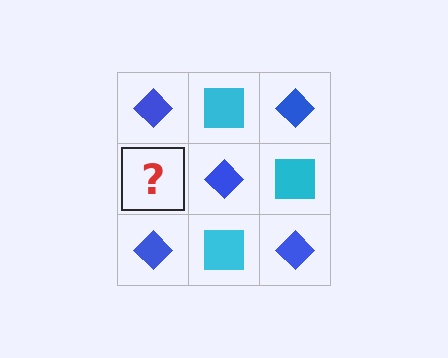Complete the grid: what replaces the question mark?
The question mark should be replaced with a cyan square.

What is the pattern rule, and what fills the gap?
The rule is that it alternates blue diamond and cyan square in a checkerboard pattern. The gap should be filled with a cyan square.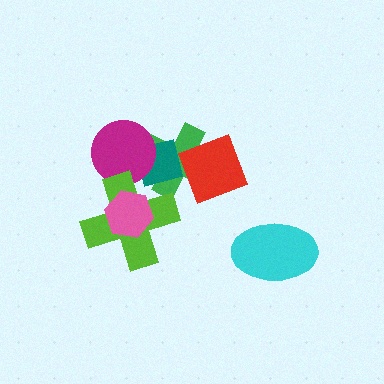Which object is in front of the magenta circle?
The lime cross is in front of the magenta circle.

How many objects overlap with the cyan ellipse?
0 objects overlap with the cyan ellipse.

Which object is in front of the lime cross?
The pink hexagon is in front of the lime cross.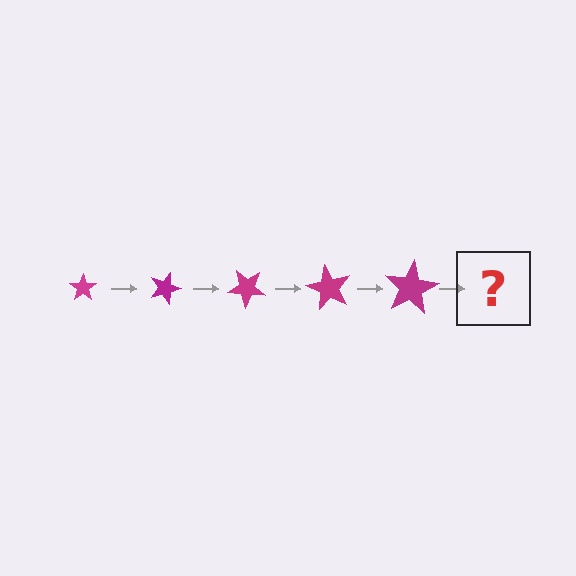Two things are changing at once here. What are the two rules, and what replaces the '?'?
The two rules are that the star grows larger each step and it rotates 20 degrees each step. The '?' should be a star, larger than the previous one and rotated 100 degrees from the start.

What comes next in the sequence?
The next element should be a star, larger than the previous one and rotated 100 degrees from the start.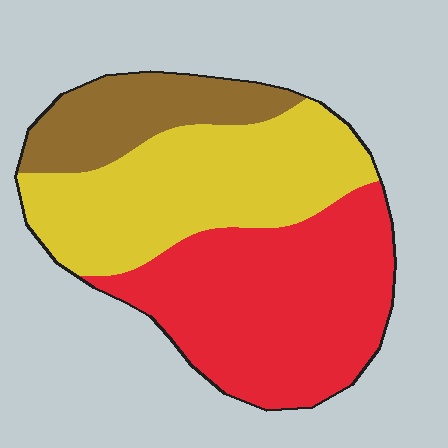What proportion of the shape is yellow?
Yellow covers roughly 40% of the shape.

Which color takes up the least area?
Brown, at roughly 20%.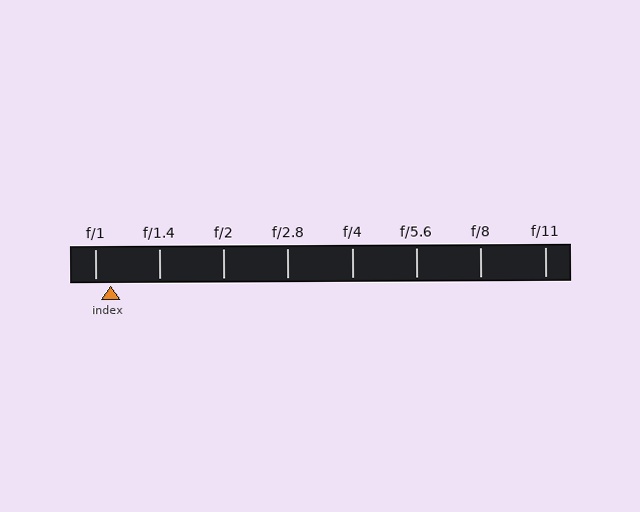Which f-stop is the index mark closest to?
The index mark is closest to f/1.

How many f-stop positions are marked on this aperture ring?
There are 8 f-stop positions marked.